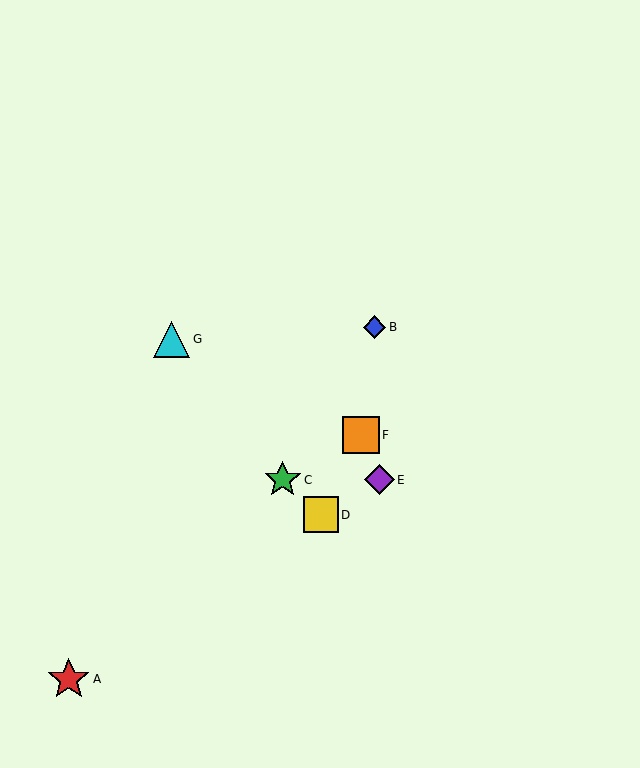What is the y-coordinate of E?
Object E is at y≈480.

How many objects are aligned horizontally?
2 objects (C, E) are aligned horizontally.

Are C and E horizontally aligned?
Yes, both are at y≈480.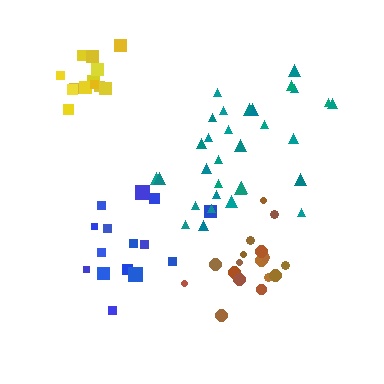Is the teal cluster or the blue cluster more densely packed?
Teal.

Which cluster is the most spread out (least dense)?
Blue.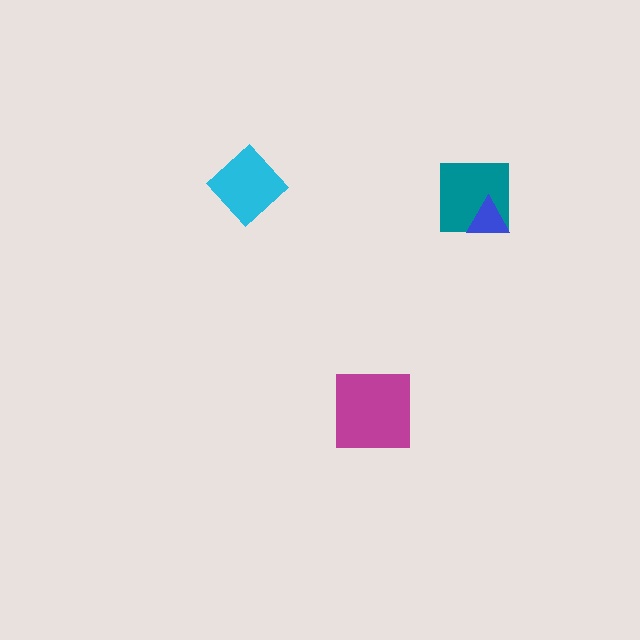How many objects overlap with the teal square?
1 object overlaps with the teal square.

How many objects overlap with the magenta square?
0 objects overlap with the magenta square.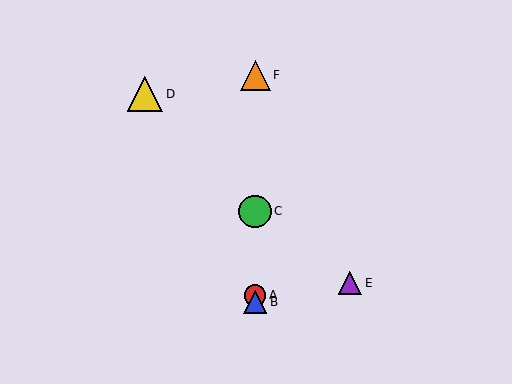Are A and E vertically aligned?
No, A is at x≈255 and E is at x≈350.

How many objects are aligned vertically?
4 objects (A, B, C, F) are aligned vertically.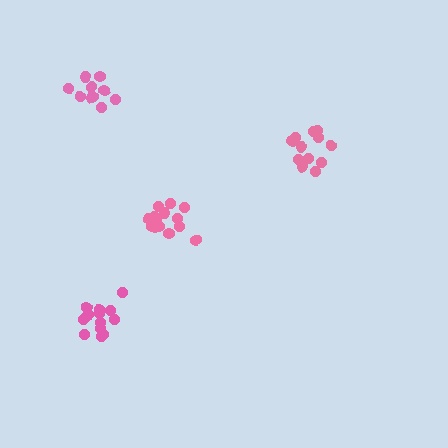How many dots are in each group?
Group 1: 12 dots, Group 2: 15 dots, Group 3: 11 dots, Group 4: 13 dots (51 total).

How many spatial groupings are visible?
There are 4 spatial groupings.